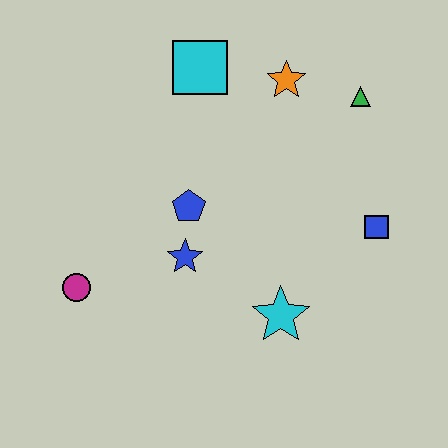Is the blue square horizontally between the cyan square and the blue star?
No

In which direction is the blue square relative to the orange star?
The blue square is below the orange star.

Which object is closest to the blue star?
The blue pentagon is closest to the blue star.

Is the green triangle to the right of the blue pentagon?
Yes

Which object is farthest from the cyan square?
The cyan star is farthest from the cyan square.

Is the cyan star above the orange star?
No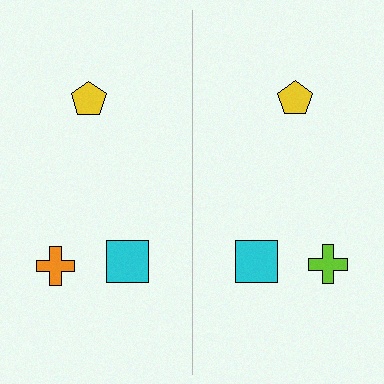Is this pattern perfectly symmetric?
No, the pattern is not perfectly symmetric. The lime cross on the right side breaks the symmetry — its mirror counterpart is orange.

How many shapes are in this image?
There are 6 shapes in this image.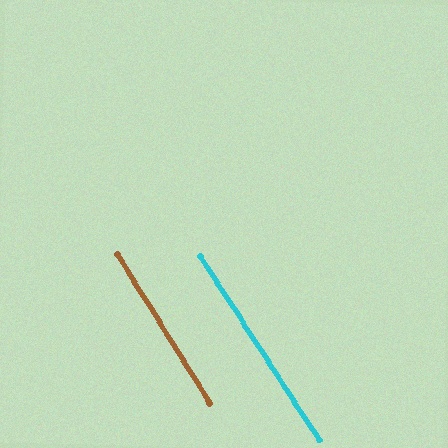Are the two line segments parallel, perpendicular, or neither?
Parallel — their directions differ by only 1.1°.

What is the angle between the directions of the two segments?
Approximately 1 degree.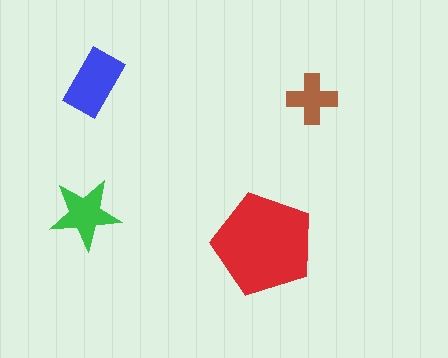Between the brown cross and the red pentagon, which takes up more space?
The red pentagon.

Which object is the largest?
The red pentagon.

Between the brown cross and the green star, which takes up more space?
The green star.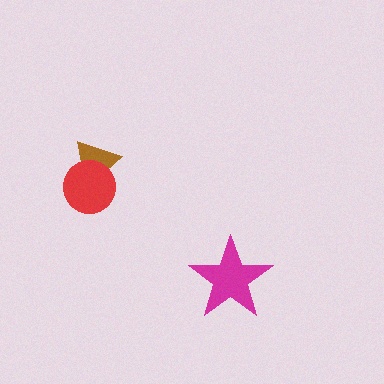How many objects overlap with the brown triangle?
1 object overlaps with the brown triangle.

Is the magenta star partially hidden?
No, no other shape covers it.